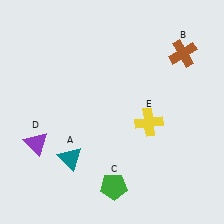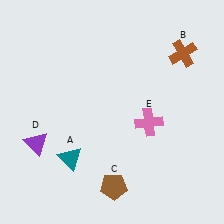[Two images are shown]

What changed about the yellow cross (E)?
In Image 1, E is yellow. In Image 2, it changed to pink.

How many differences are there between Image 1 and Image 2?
There are 2 differences between the two images.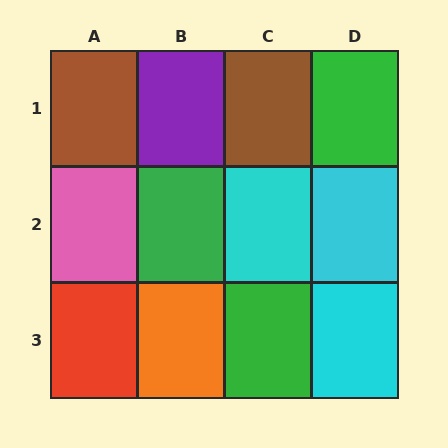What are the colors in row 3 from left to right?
Red, orange, green, cyan.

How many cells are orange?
1 cell is orange.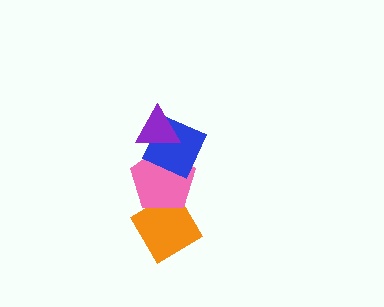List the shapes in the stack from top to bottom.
From top to bottom: the purple triangle, the blue diamond, the pink pentagon, the orange diamond.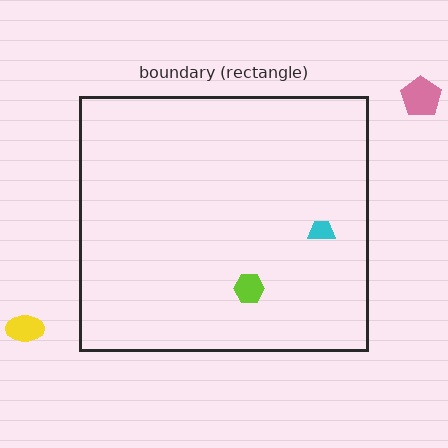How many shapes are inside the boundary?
2 inside, 2 outside.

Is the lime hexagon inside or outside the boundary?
Inside.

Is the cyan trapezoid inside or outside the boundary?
Inside.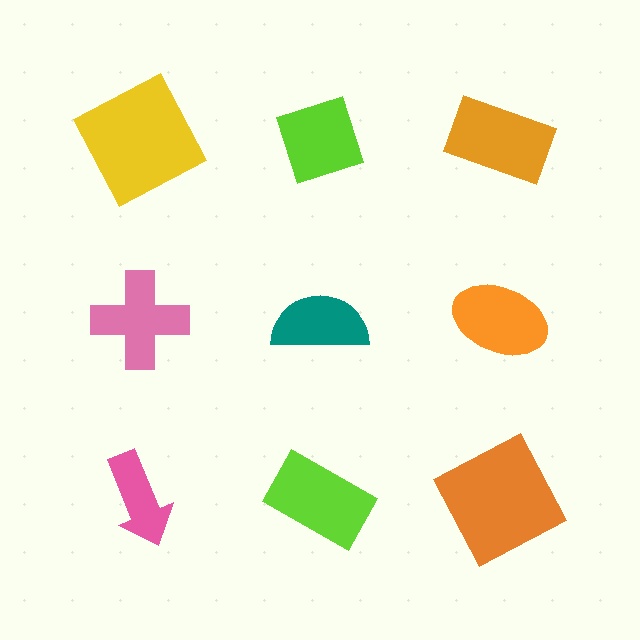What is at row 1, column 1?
A yellow square.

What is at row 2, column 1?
A pink cross.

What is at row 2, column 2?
A teal semicircle.